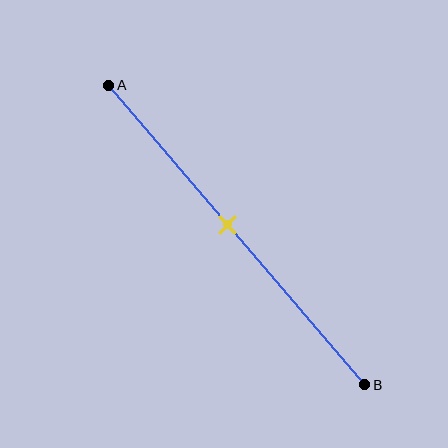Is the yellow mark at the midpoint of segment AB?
No, the mark is at about 45% from A, not at the 50% midpoint.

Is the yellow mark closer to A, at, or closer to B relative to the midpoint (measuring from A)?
The yellow mark is closer to point A than the midpoint of segment AB.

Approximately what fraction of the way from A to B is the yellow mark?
The yellow mark is approximately 45% of the way from A to B.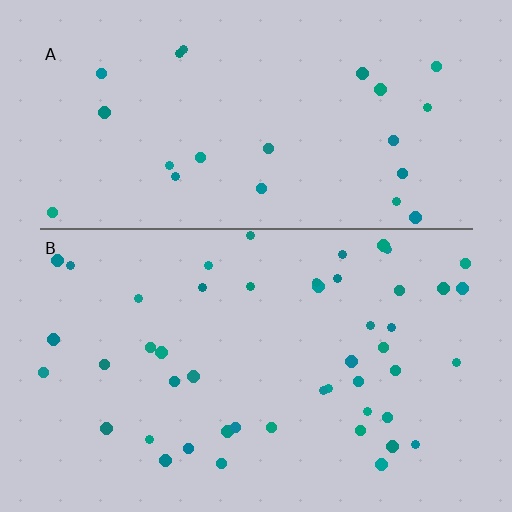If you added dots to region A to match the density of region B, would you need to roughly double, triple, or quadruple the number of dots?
Approximately double.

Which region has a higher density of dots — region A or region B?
B (the bottom).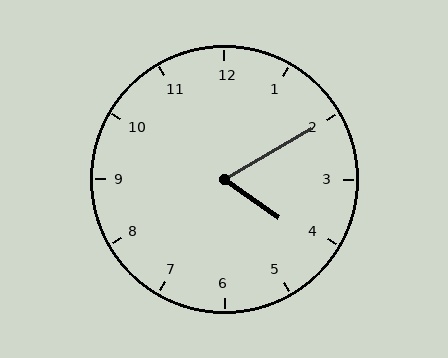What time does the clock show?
4:10.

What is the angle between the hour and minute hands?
Approximately 65 degrees.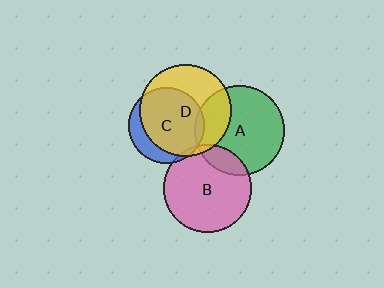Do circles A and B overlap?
Yes.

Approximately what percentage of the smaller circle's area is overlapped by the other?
Approximately 15%.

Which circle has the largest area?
Circle D (yellow).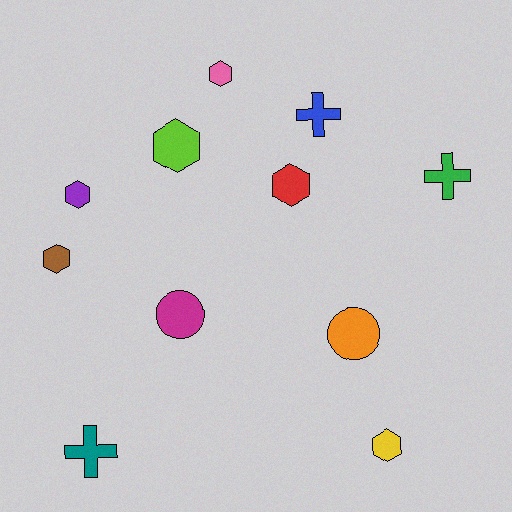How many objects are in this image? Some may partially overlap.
There are 11 objects.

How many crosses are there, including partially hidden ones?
There are 3 crosses.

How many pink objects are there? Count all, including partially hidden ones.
There is 1 pink object.